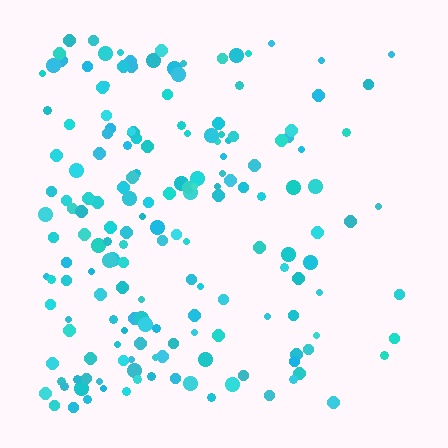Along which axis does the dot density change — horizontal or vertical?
Horizontal.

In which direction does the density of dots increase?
From right to left, with the left side densest.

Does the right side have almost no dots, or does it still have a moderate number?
Still a moderate number, just noticeably fewer than the left.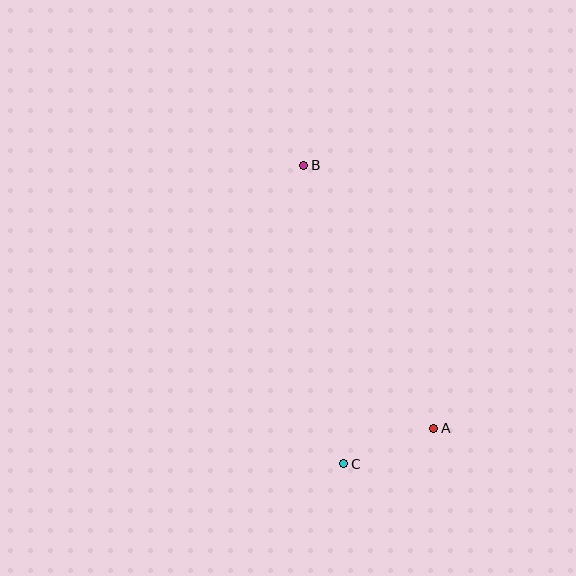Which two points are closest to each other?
Points A and C are closest to each other.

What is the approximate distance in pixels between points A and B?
The distance between A and B is approximately 293 pixels.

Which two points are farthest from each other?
Points B and C are farthest from each other.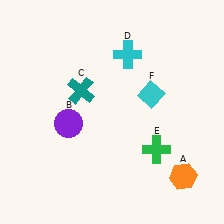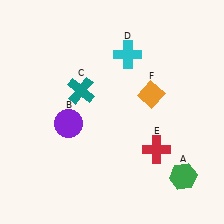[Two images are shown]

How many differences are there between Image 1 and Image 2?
There are 3 differences between the two images.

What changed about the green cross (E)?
In Image 1, E is green. In Image 2, it changed to red.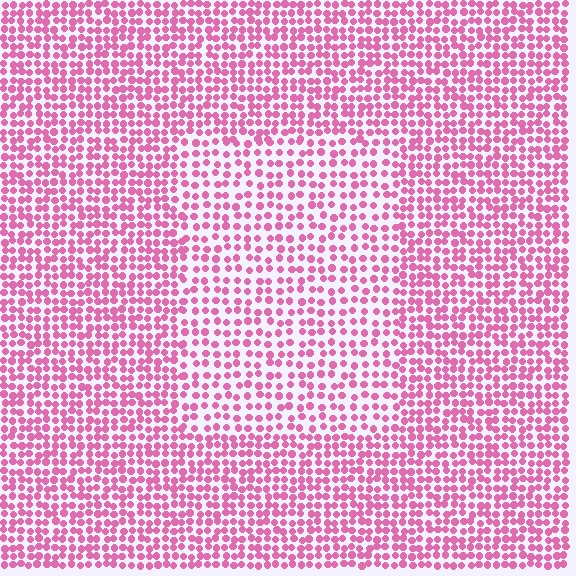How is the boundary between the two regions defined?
The boundary is defined by a change in element density (approximately 1.5x ratio). All elements are the same color, size, and shape.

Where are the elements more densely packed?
The elements are more densely packed outside the rectangle boundary.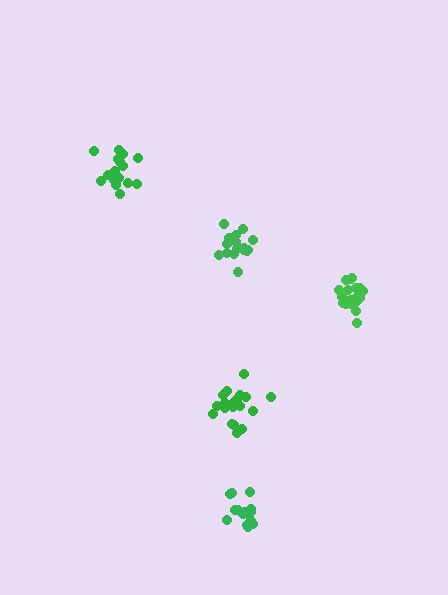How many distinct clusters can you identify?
There are 5 distinct clusters.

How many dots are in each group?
Group 1: 18 dots, Group 2: 20 dots, Group 3: 16 dots, Group 4: 20 dots, Group 5: 18 dots (92 total).